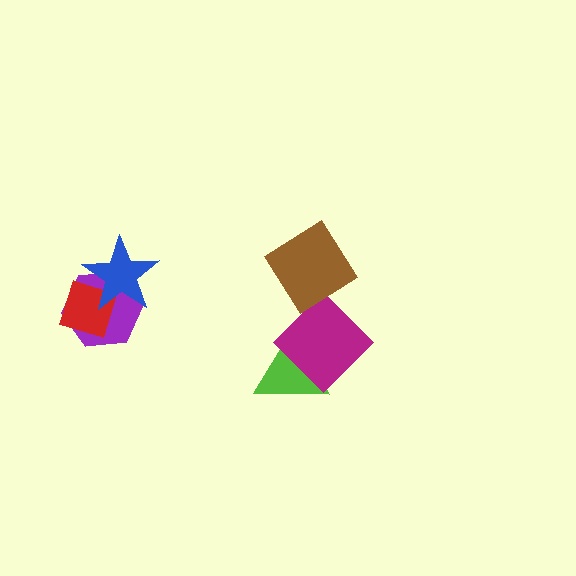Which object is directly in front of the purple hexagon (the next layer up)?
The red diamond is directly in front of the purple hexagon.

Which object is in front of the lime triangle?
The magenta diamond is in front of the lime triangle.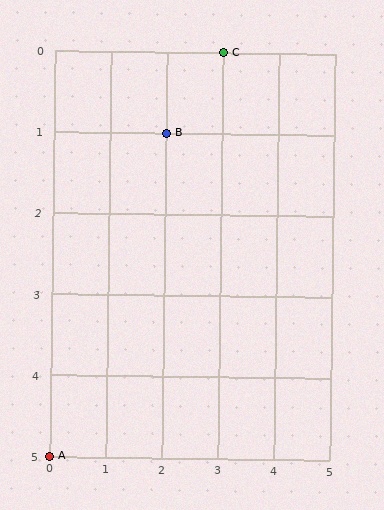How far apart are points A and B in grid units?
Points A and B are 2 columns and 4 rows apart (about 4.5 grid units diagonally).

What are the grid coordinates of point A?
Point A is at grid coordinates (0, 5).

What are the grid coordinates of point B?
Point B is at grid coordinates (2, 1).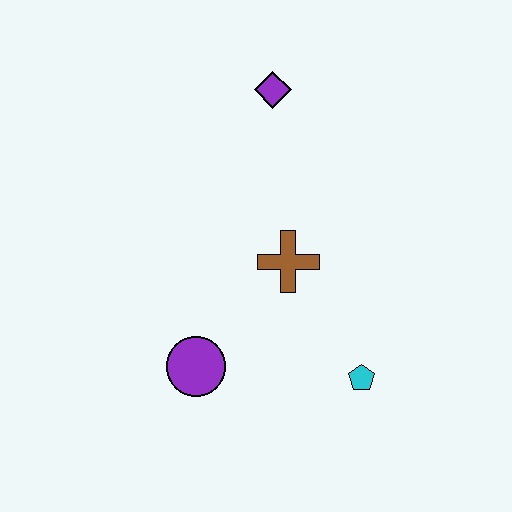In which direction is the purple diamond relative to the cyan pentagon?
The purple diamond is above the cyan pentagon.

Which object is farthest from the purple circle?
The purple diamond is farthest from the purple circle.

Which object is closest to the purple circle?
The brown cross is closest to the purple circle.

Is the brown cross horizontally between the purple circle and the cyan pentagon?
Yes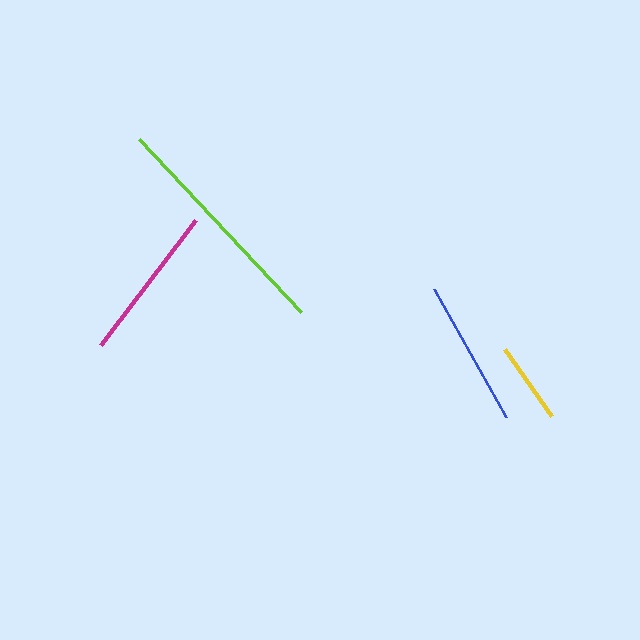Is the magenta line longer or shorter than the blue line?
The magenta line is longer than the blue line.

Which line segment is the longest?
The lime line is the longest at approximately 237 pixels.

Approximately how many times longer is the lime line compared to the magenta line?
The lime line is approximately 1.5 times the length of the magenta line.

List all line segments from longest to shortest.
From longest to shortest: lime, magenta, blue, yellow.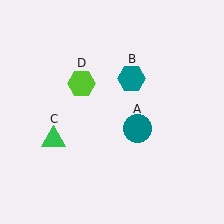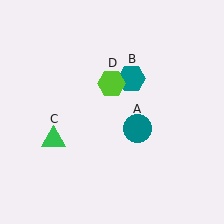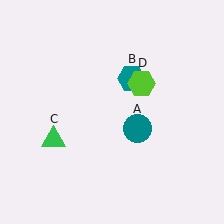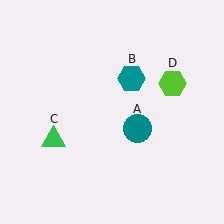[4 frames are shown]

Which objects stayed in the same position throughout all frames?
Teal circle (object A) and teal hexagon (object B) and green triangle (object C) remained stationary.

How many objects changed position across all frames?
1 object changed position: lime hexagon (object D).